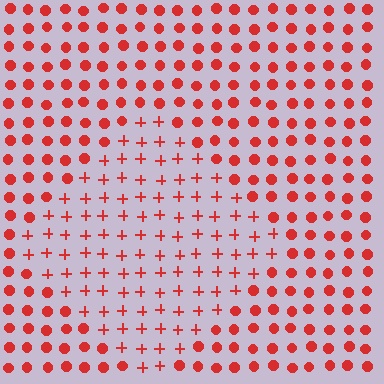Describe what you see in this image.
The image is filled with small red elements arranged in a uniform grid. A diamond-shaped region contains plus signs, while the surrounding area contains circles. The boundary is defined purely by the change in element shape.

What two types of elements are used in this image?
The image uses plus signs inside the diamond region and circles outside it.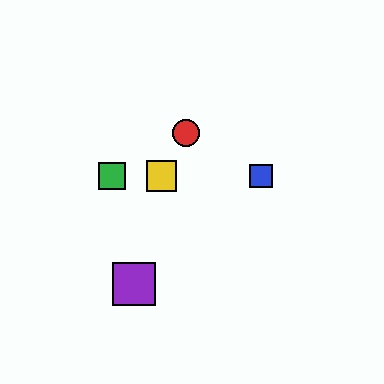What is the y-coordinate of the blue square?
The blue square is at y≈176.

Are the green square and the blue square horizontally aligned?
Yes, both are at y≈176.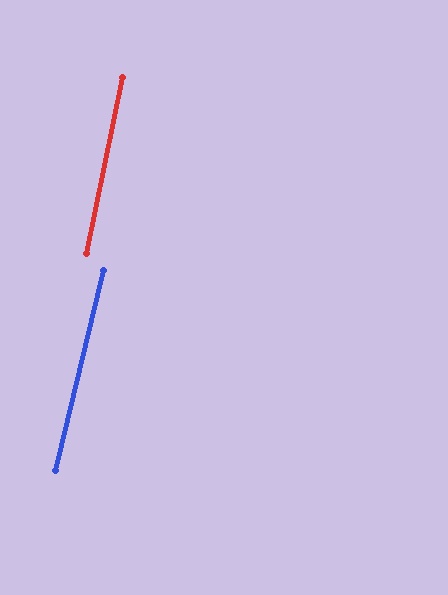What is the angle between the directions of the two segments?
Approximately 2 degrees.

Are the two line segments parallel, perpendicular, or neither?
Parallel — their directions differ by only 1.8°.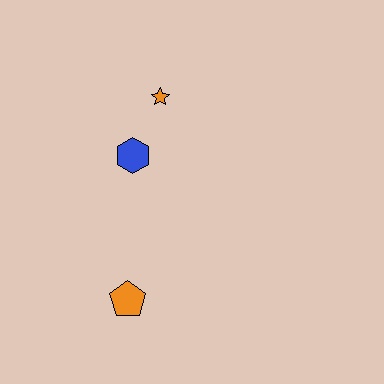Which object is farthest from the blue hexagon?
The orange pentagon is farthest from the blue hexagon.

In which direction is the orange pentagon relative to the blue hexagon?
The orange pentagon is below the blue hexagon.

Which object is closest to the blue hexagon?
The orange star is closest to the blue hexagon.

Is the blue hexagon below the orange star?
Yes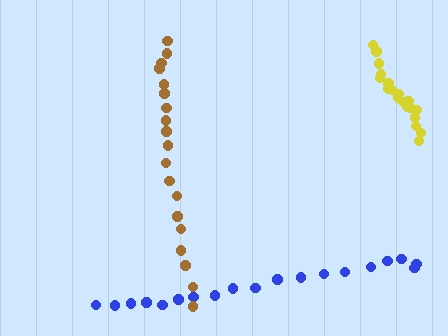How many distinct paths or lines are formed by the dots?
There are 3 distinct paths.